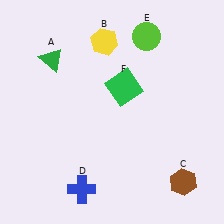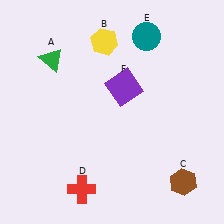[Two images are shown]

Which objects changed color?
D changed from blue to red. E changed from lime to teal. F changed from green to purple.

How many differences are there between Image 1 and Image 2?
There are 3 differences between the two images.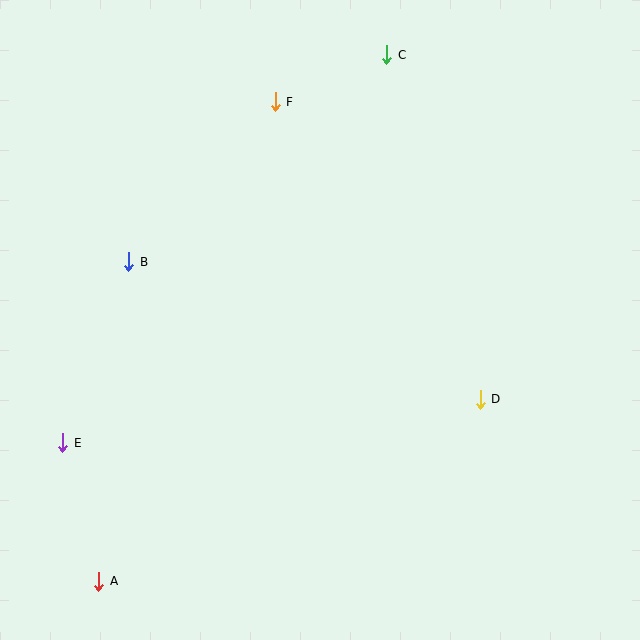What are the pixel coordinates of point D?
Point D is at (480, 399).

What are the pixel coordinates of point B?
Point B is at (129, 262).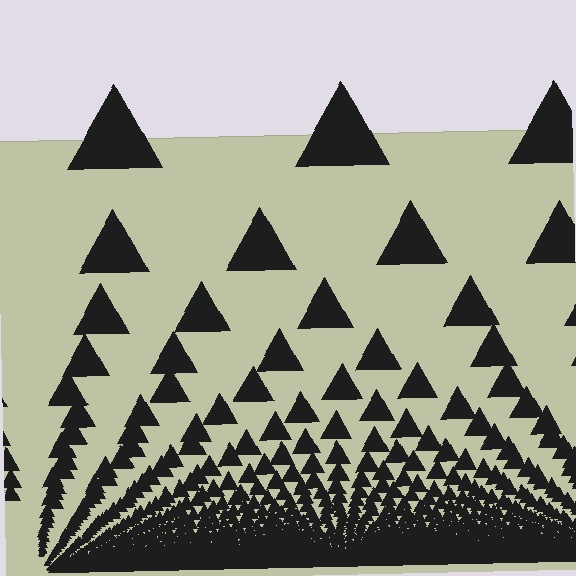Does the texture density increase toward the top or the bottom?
Density increases toward the bottom.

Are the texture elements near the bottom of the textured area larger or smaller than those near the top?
Smaller. The gradient is inverted — elements near the bottom are smaller and denser.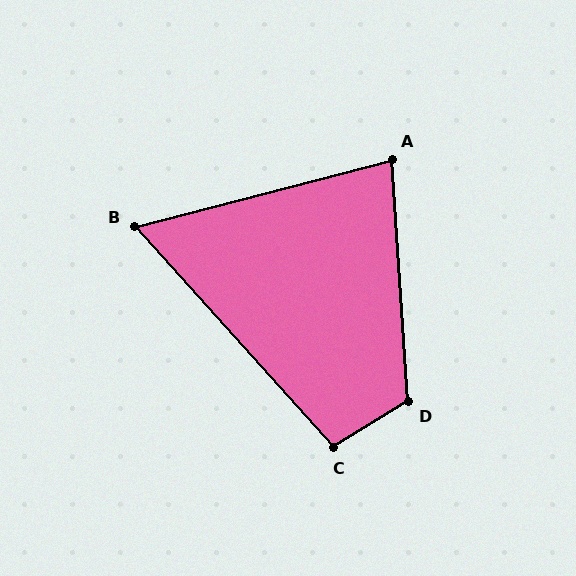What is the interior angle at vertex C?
Approximately 101 degrees (obtuse).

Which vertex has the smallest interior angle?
B, at approximately 62 degrees.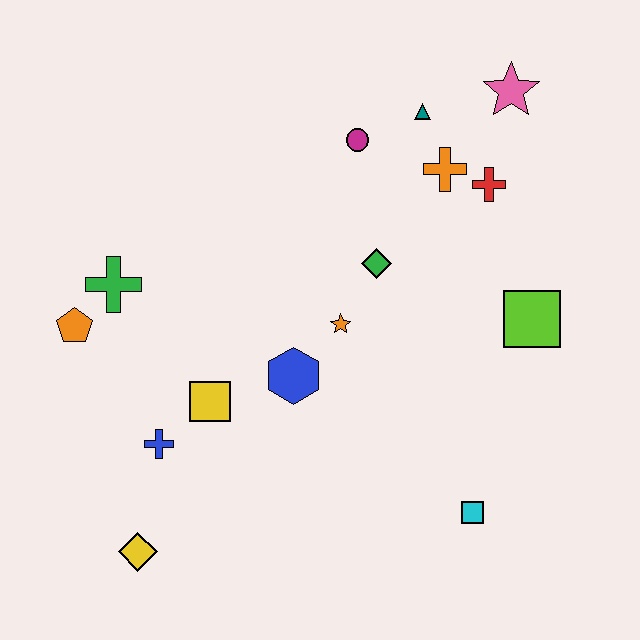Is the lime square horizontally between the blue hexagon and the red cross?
No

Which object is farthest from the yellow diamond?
The pink star is farthest from the yellow diamond.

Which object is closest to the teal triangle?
The orange cross is closest to the teal triangle.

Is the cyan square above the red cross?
No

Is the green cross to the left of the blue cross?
Yes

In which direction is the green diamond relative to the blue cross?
The green diamond is to the right of the blue cross.